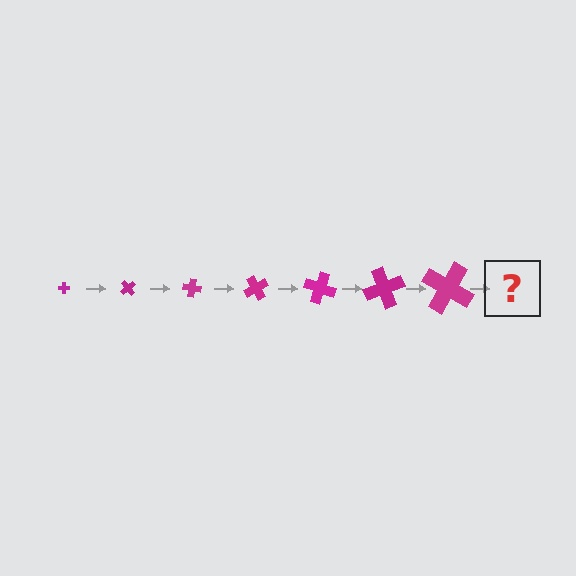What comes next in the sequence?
The next element should be a cross, larger than the previous one and rotated 350 degrees from the start.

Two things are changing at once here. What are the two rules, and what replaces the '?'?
The two rules are that the cross grows larger each step and it rotates 50 degrees each step. The '?' should be a cross, larger than the previous one and rotated 350 degrees from the start.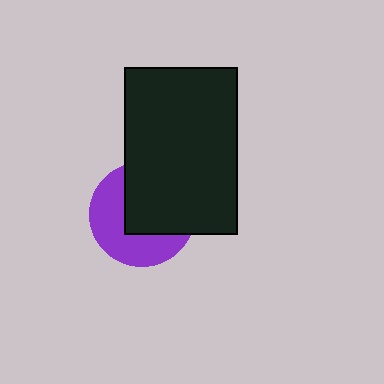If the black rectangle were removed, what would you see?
You would see the complete purple circle.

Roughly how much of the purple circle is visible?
About half of it is visible (roughly 47%).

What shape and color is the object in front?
The object in front is a black rectangle.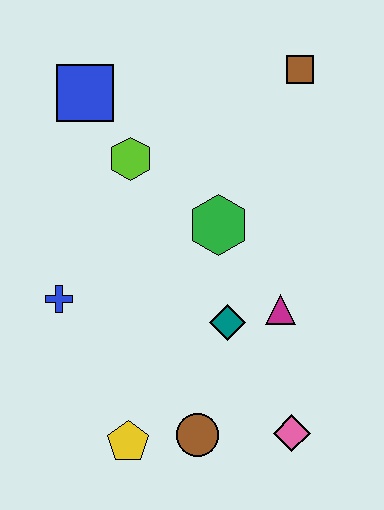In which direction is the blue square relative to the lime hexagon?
The blue square is above the lime hexagon.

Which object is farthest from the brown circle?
The brown square is farthest from the brown circle.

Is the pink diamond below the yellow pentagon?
No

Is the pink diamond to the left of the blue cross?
No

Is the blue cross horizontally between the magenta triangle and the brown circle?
No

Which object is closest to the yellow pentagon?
The brown circle is closest to the yellow pentagon.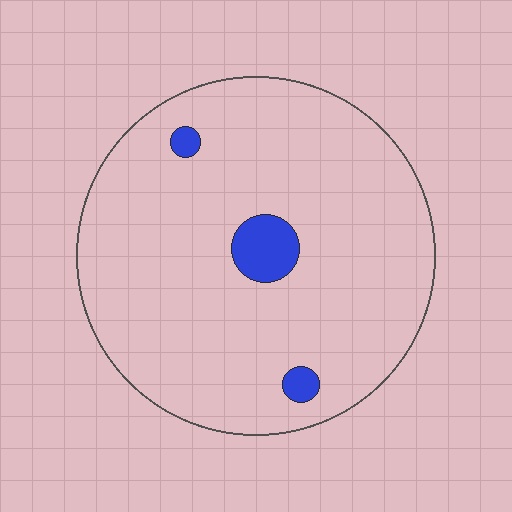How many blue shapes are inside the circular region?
3.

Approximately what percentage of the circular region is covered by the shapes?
Approximately 5%.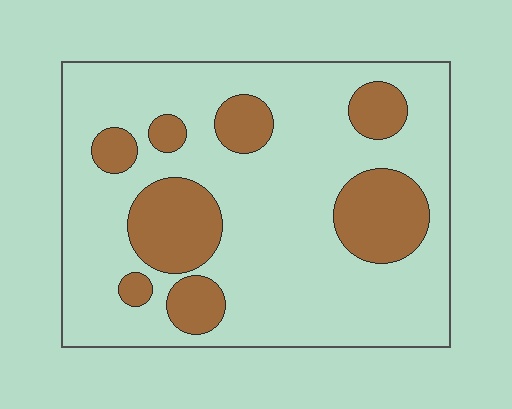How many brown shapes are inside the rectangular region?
8.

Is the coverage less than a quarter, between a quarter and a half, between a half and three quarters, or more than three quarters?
Less than a quarter.